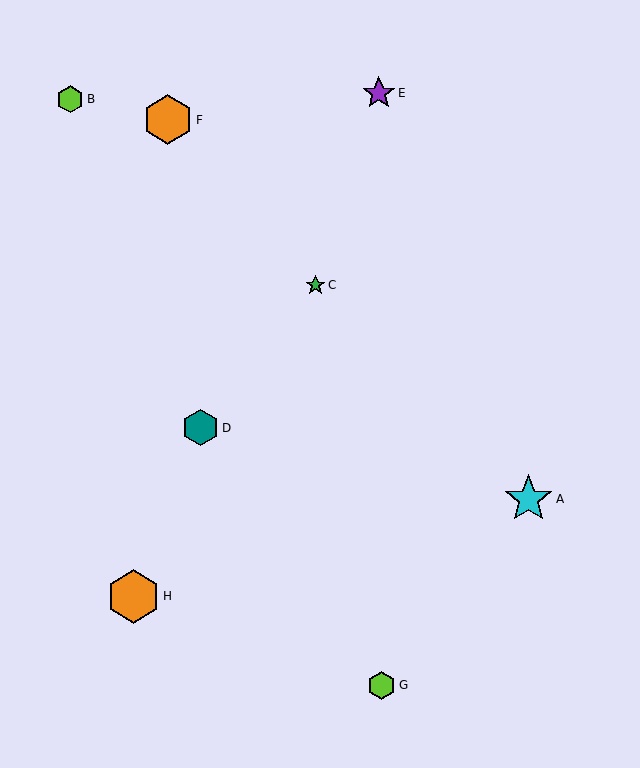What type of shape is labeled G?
Shape G is a lime hexagon.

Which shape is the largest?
The orange hexagon (labeled H) is the largest.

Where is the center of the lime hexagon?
The center of the lime hexagon is at (70, 99).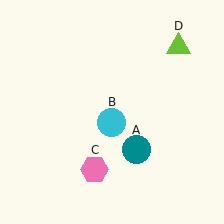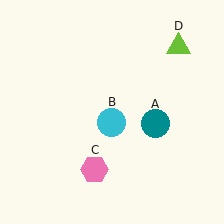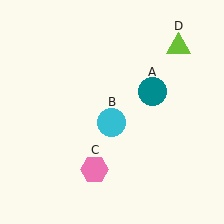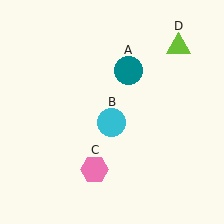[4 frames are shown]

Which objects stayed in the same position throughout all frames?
Cyan circle (object B) and pink hexagon (object C) and lime triangle (object D) remained stationary.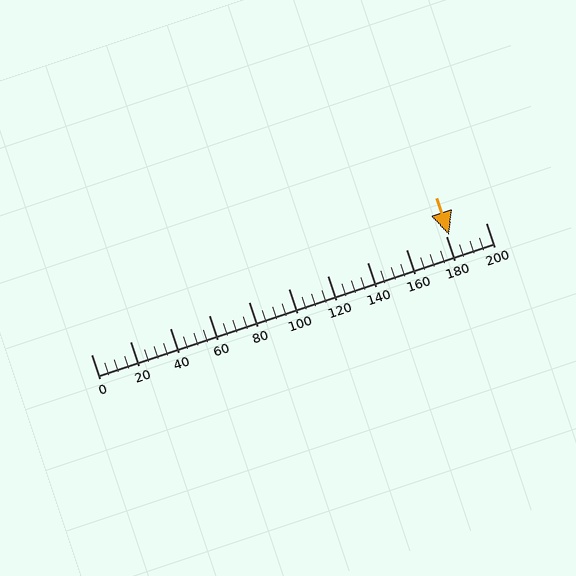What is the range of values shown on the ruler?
The ruler shows values from 0 to 200.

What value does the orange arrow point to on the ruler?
The orange arrow points to approximately 182.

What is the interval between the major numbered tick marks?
The major tick marks are spaced 20 units apart.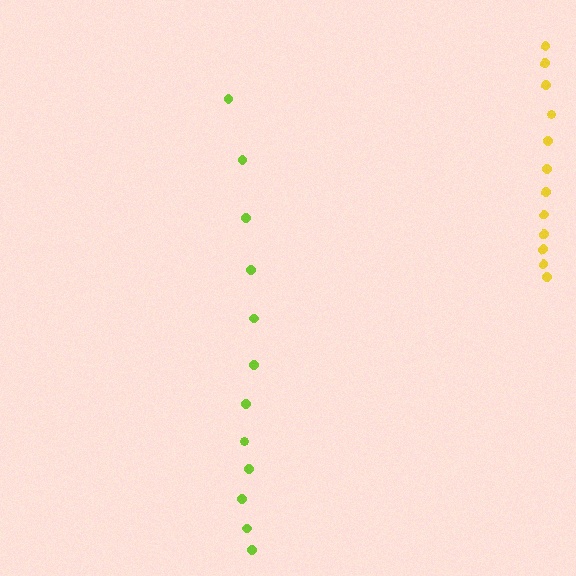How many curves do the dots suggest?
There are 2 distinct paths.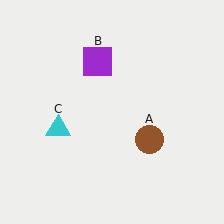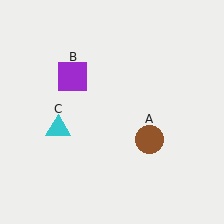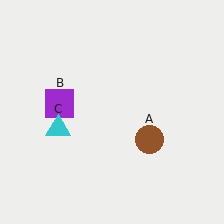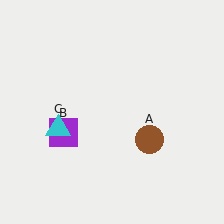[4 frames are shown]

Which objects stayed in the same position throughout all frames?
Brown circle (object A) and cyan triangle (object C) remained stationary.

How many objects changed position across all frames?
1 object changed position: purple square (object B).